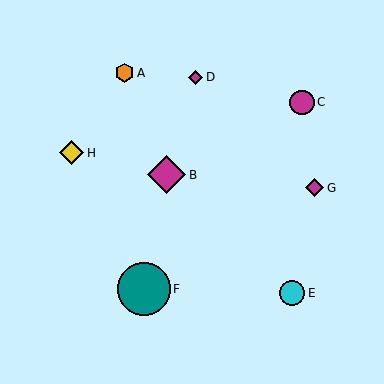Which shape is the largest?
The teal circle (labeled F) is the largest.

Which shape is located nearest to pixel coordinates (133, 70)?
The orange hexagon (labeled A) at (124, 73) is nearest to that location.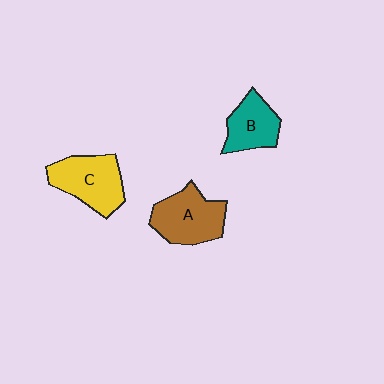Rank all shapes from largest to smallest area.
From largest to smallest: C (yellow), A (brown), B (teal).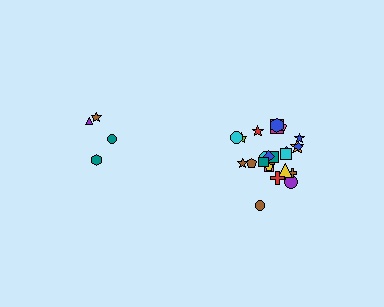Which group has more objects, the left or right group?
The right group.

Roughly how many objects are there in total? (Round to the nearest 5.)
Roughly 30 objects in total.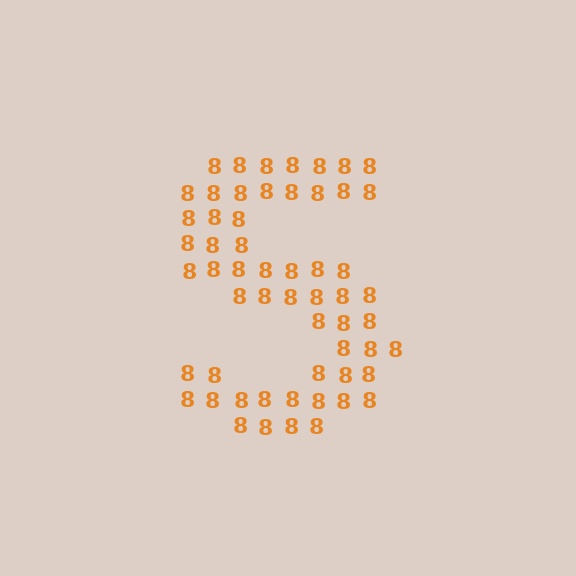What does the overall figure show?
The overall figure shows the letter S.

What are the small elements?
The small elements are digit 8's.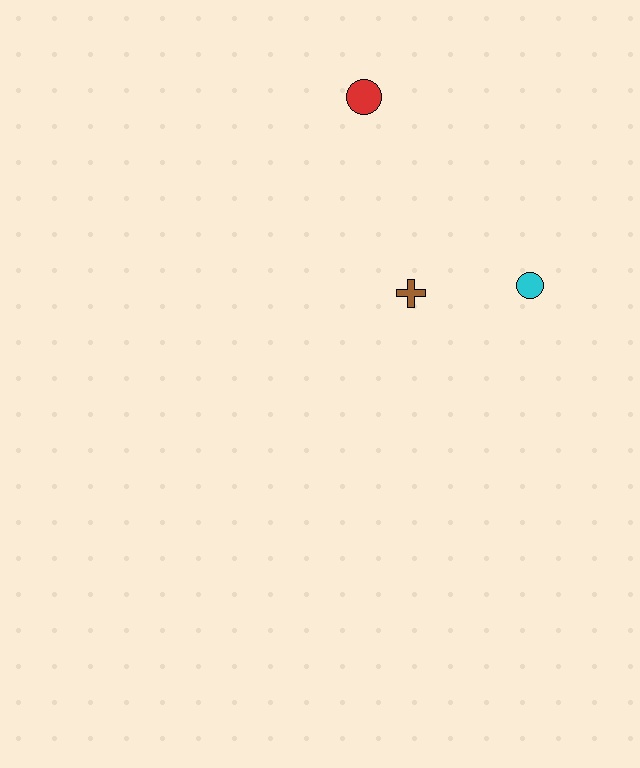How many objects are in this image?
There are 3 objects.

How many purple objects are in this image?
There are no purple objects.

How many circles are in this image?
There are 2 circles.